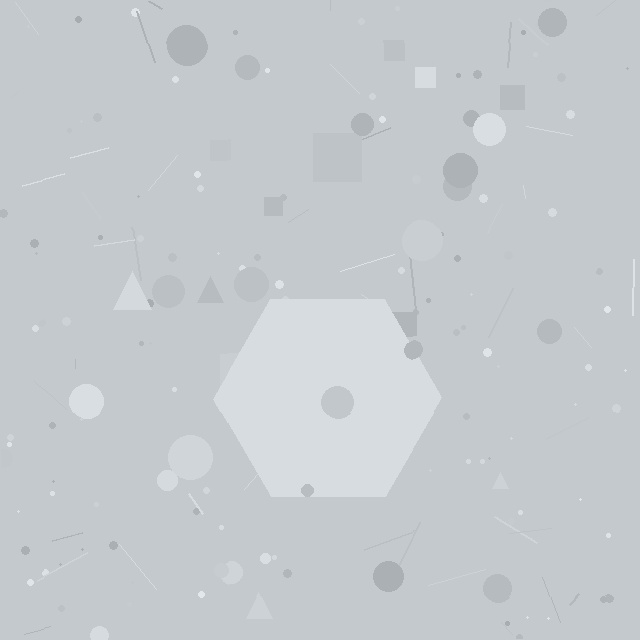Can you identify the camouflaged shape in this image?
The camouflaged shape is a hexagon.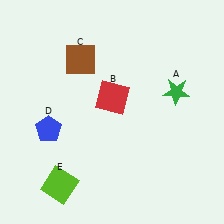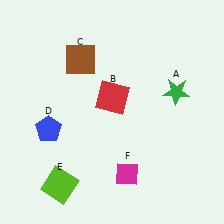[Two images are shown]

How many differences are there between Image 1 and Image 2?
There is 1 difference between the two images.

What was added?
A magenta diamond (F) was added in Image 2.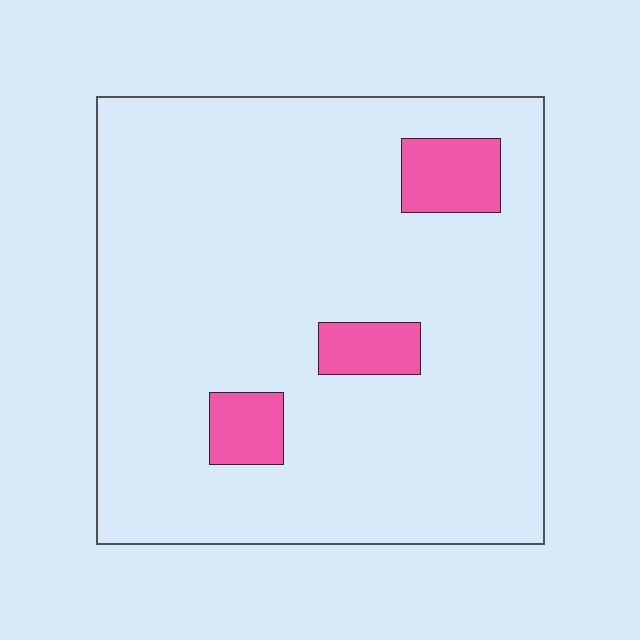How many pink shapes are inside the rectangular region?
3.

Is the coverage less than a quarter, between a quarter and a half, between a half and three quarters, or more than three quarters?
Less than a quarter.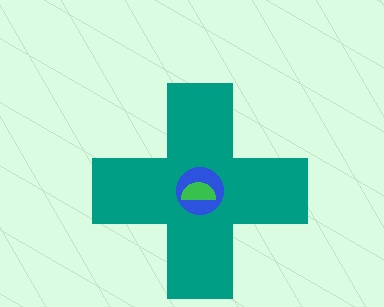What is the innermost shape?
The green semicircle.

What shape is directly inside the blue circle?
The green semicircle.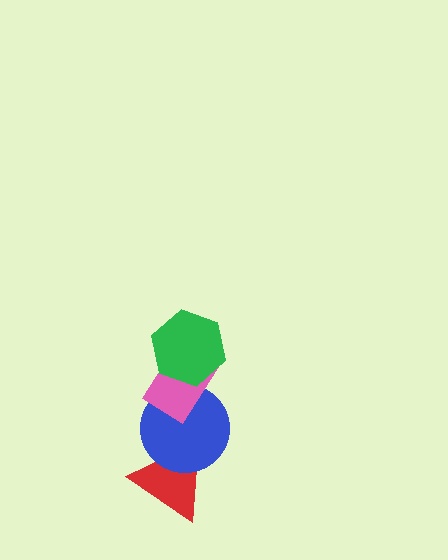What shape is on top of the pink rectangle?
The green hexagon is on top of the pink rectangle.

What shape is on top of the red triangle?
The blue circle is on top of the red triangle.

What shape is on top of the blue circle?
The pink rectangle is on top of the blue circle.